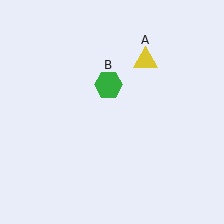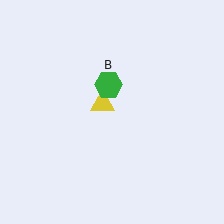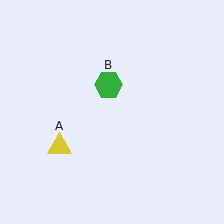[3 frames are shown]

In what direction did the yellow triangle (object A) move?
The yellow triangle (object A) moved down and to the left.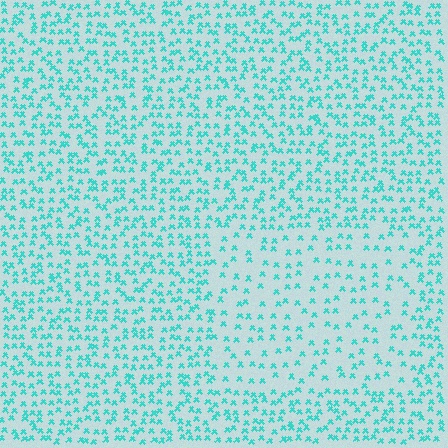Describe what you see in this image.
The image contains small cyan elements arranged at two different densities. A rectangle-shaped region is visible where the elements are less densely packed than the surrounding area.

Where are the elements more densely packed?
The elements are more densely packed outside the rectangle boundary.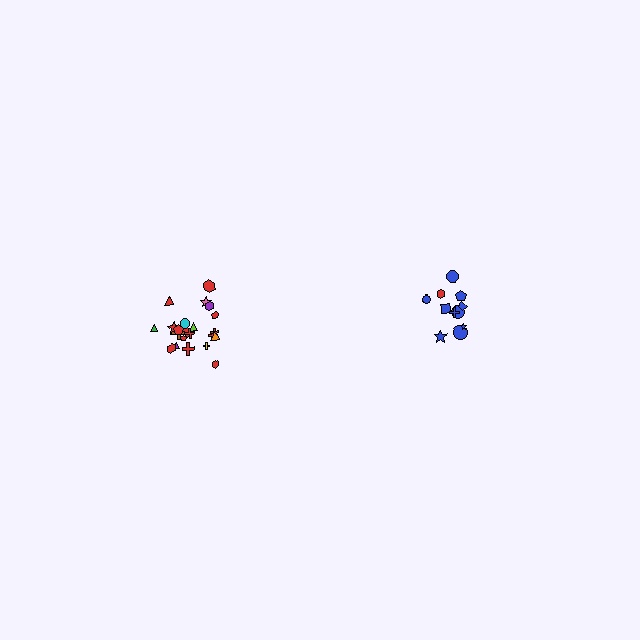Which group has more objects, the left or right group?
The left group.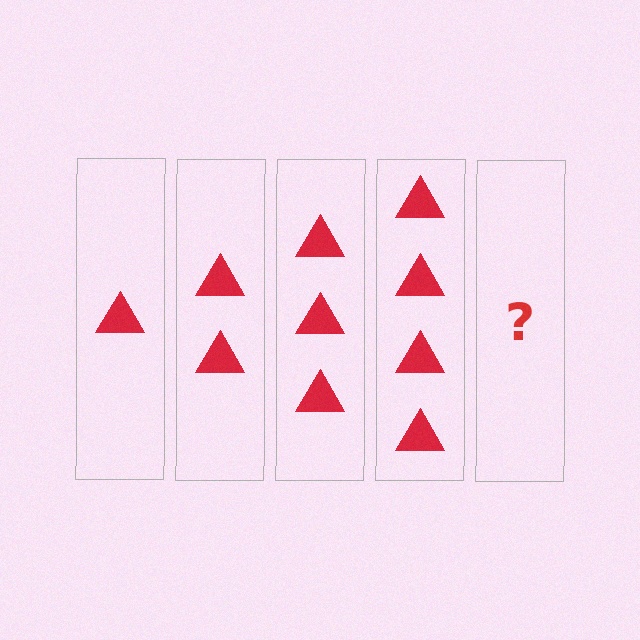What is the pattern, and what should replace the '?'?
The pattern is that each step adds one more triangle. The '?' should be 5 triangles.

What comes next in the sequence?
The next element should be 5 triangles.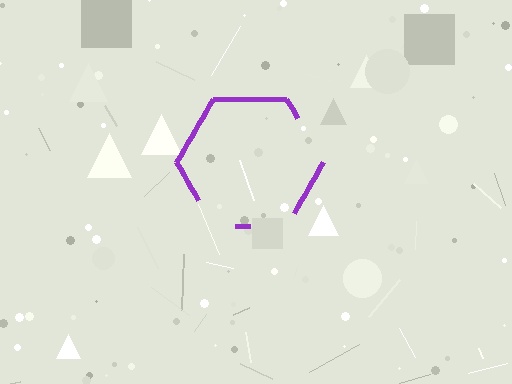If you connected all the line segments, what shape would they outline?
They would outline a hexagon.